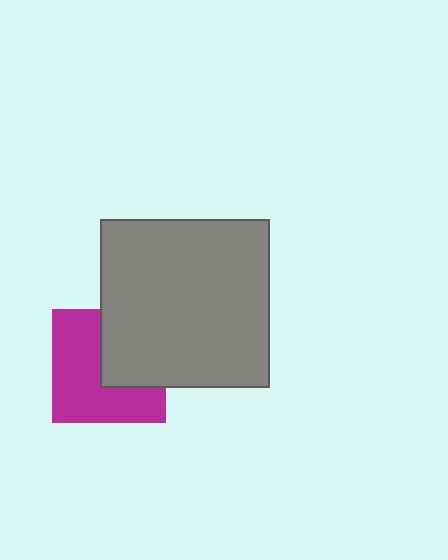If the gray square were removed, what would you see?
You would see the complete magenta square.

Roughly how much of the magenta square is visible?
About half of it is visible (roughly 60%).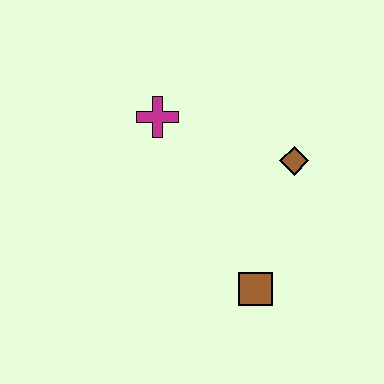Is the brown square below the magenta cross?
Yes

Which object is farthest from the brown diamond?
The magenta cross is farthest from the brown diamond.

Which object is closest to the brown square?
The brown diamond is closest to the brown square.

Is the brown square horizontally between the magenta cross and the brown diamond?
Yes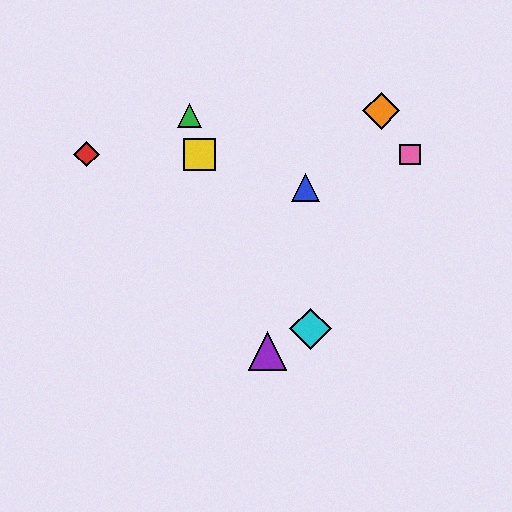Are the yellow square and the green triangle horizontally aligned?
No, the yellow square is at y≈154 and the green triangle is at y≈115.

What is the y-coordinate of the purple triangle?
The purple triangle is at y≈351.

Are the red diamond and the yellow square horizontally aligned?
Yes, both are at y≈154.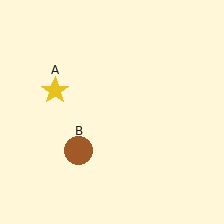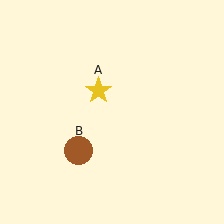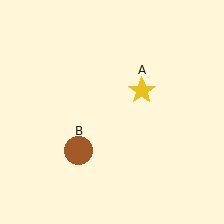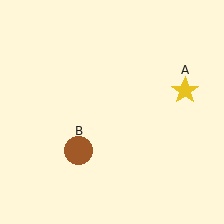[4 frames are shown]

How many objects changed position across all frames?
1 object changed position: yellow star (object A).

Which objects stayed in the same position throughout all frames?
Brown circle (object B) remained stationary.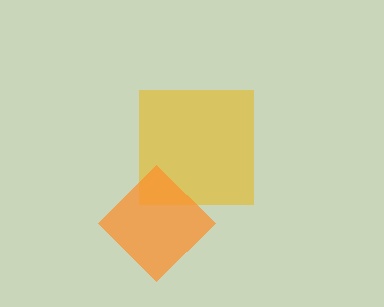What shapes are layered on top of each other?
The layered shapes are: a yellow square, an orange diamond.